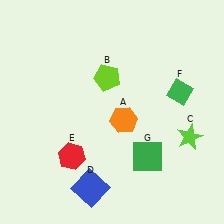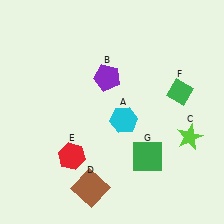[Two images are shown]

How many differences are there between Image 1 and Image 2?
There are 3 differences between the two images.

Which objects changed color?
A changed from orange to cyan. B changed from lime to purple. D changed from blue to brown.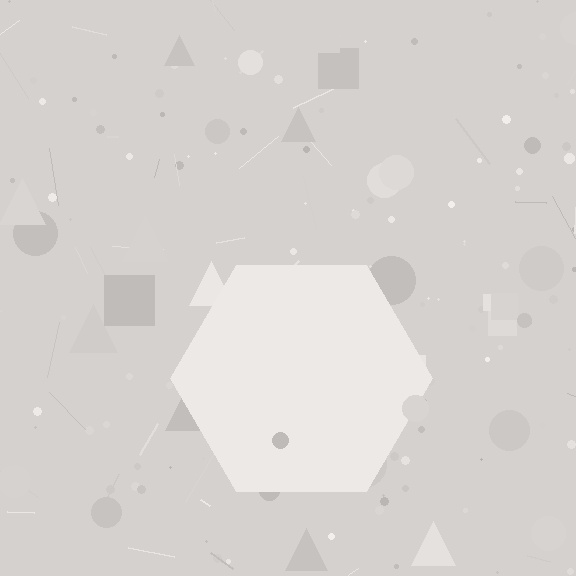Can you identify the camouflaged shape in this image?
The camouflaged shape is a hexagon.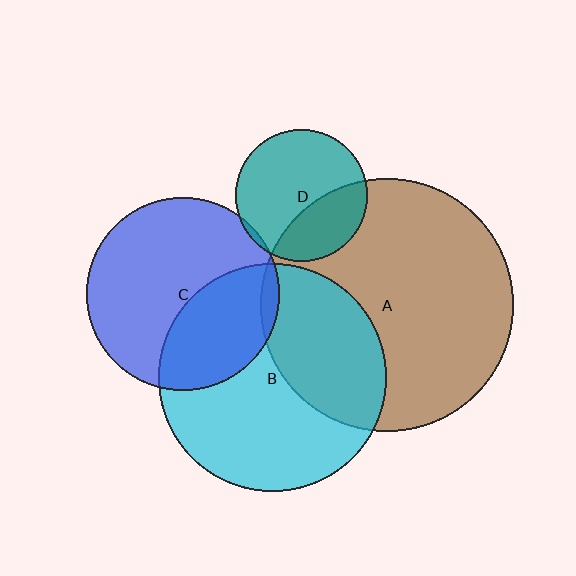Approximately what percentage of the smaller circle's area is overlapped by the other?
Approximately 35%.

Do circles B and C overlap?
Yes.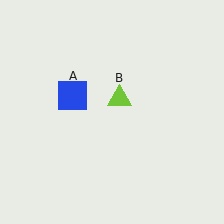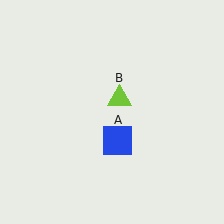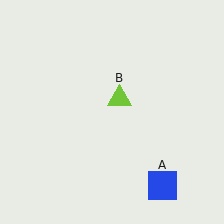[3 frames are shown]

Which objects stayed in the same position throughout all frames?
Lime triangle (object B) remained stationary.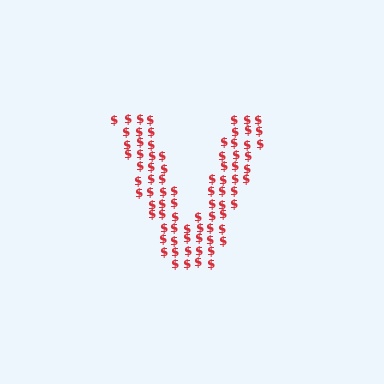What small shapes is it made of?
It is made of small dollar signs.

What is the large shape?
The large shape is the letter V.